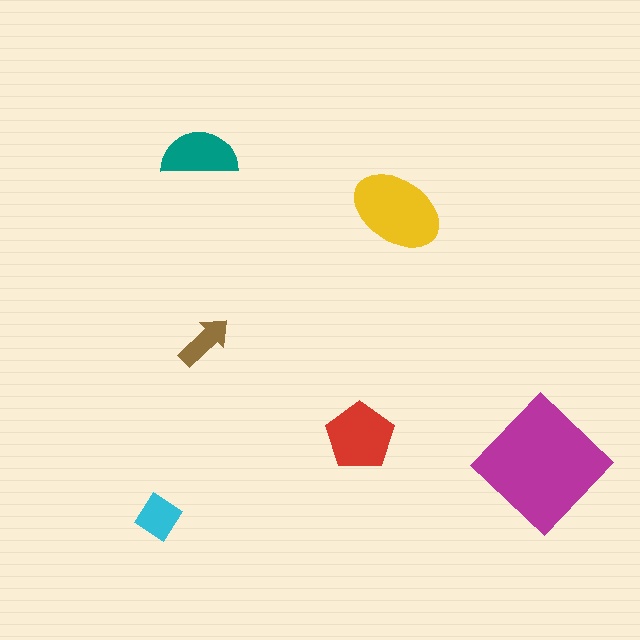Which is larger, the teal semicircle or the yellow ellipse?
The yellow ellipse.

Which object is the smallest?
The brown arrow.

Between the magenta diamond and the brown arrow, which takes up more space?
The magenta diamond.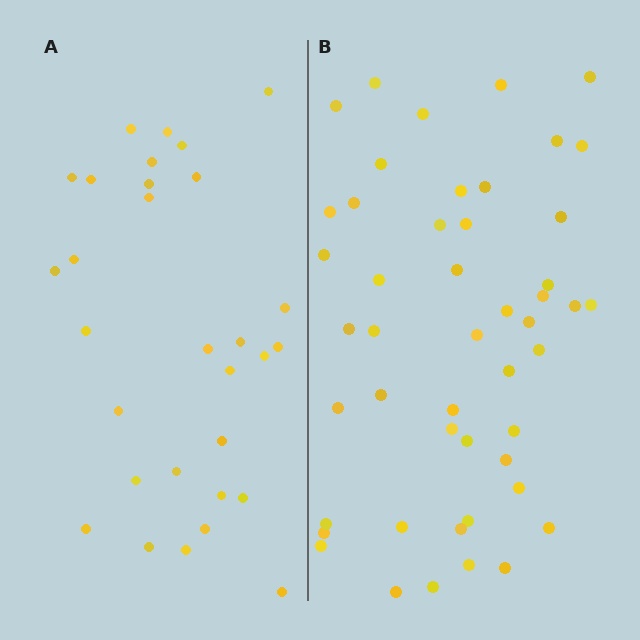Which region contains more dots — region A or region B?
Region B (the right region) has more dots.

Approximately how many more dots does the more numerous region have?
Region B has approximately 20 more dots than region A.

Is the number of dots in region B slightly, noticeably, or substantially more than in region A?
Region B has substantially more. The ratio is roughly 1.6 to 1.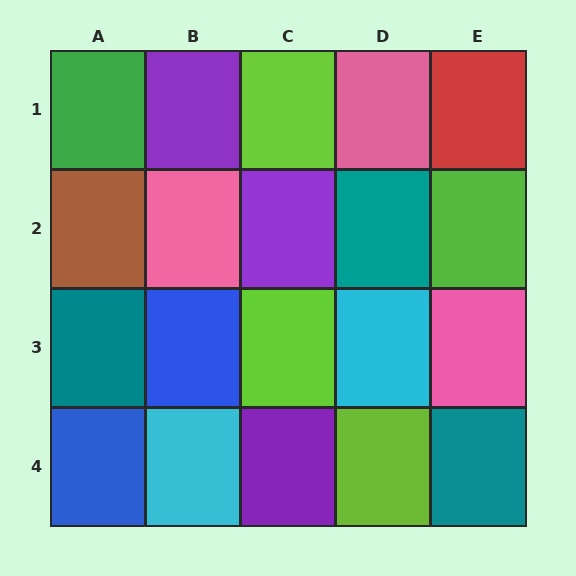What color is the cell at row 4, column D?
Lime.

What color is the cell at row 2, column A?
Brown.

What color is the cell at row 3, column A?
Teal.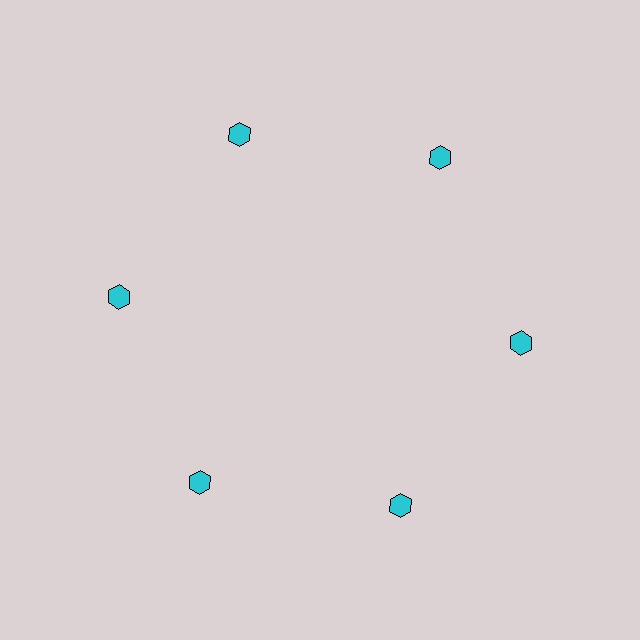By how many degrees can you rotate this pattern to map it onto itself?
The pattern maps onto itself every 60 degrees of rotation.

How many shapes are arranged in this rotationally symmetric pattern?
There are 6 shapes, arranged in 6 groups of 1.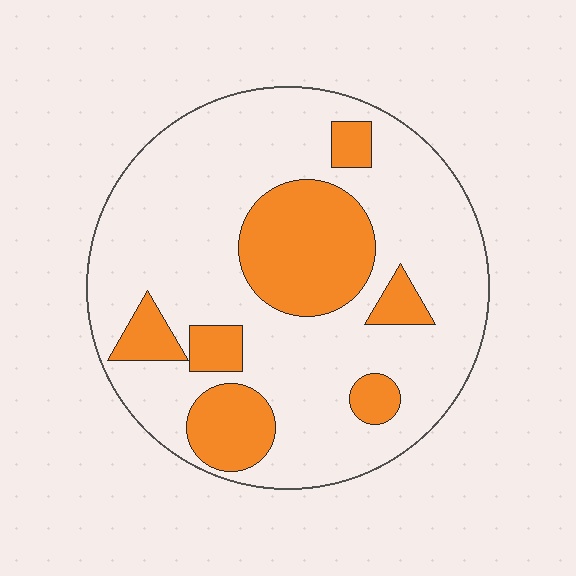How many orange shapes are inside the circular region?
7.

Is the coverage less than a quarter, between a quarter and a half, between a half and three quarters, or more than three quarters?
Between a quarter and a half.